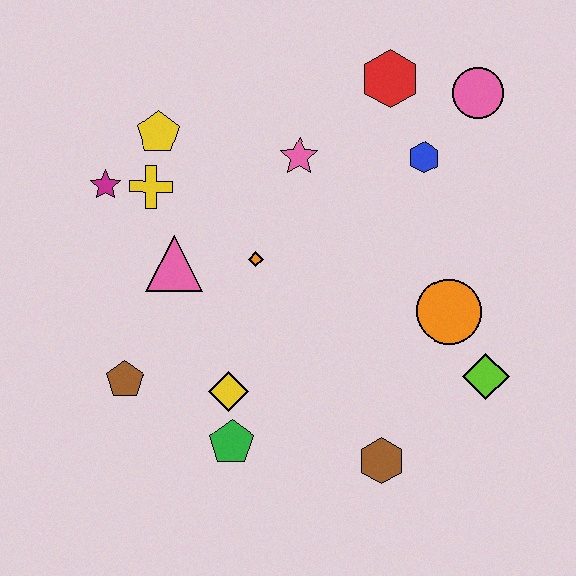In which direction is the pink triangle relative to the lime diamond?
The pink triangle is to the left of the lime diamond.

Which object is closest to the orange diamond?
The pink triangle is closest to the orange diamond.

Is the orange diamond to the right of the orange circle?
No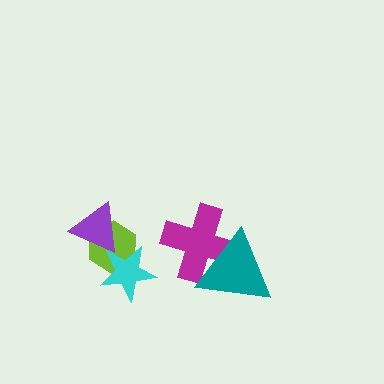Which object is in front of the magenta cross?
The teal triangle is in front of the magenta cross.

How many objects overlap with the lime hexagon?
2 objects overlap with the lime hexagon.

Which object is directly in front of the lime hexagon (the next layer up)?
The cyan star is directly in front of the lime hexagon.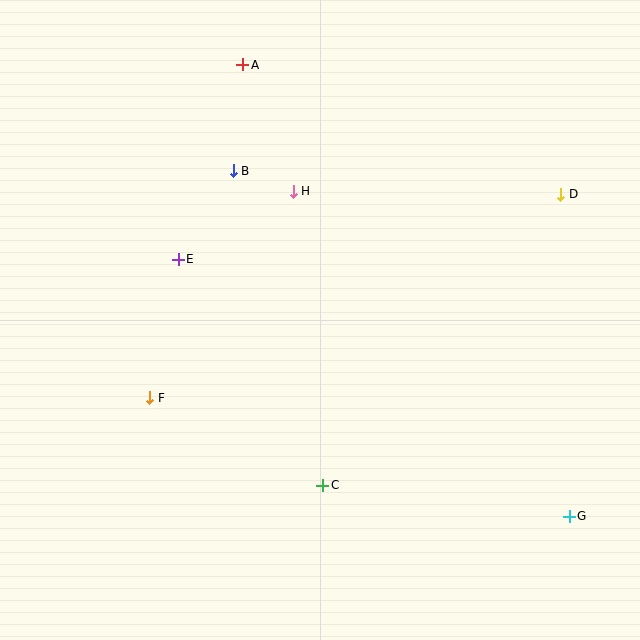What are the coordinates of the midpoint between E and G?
The midpoint between E and G is at (374, 388).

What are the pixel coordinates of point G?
Point G is at (569, 516).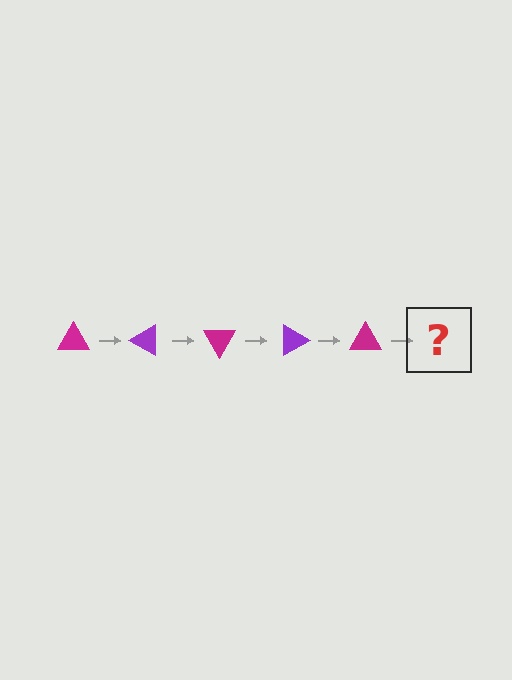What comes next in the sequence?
The next element should be a purple triangle, rotated 150 degrees from the start.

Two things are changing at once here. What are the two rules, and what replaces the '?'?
The two rules are that it rotates 30 degrees each step and the color cycles through magenta and purple. The '?' should be a purple triangle, rotated 150 degrees from the start.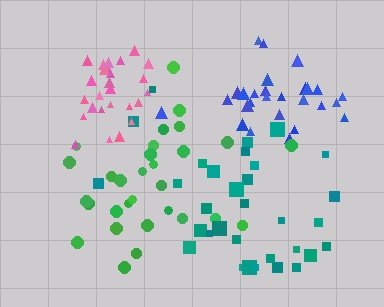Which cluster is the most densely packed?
Pink.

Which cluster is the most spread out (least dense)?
Teal.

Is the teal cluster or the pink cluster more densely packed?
Pink.